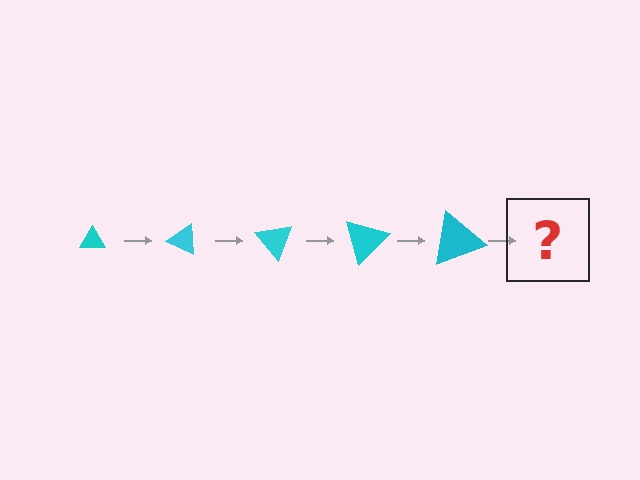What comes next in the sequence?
The next element should be a triangle, larger than the previous one and rotated 125 degrees from the start.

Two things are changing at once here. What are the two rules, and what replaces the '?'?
The two rules are that the triangle grows larger each step and it rotates 25 degrees each step. The '?' should be a triangle, larger than the previous one and rotated 125 degrees from the start.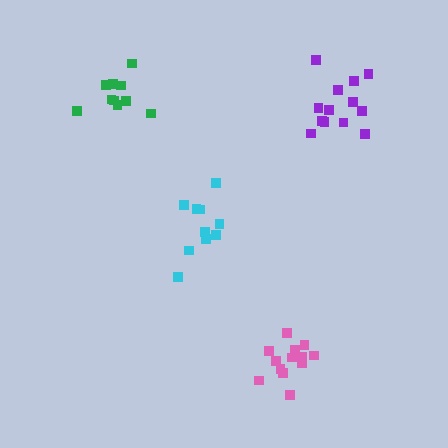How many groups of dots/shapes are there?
There are 4 groups.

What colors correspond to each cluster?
The clusters are colored: pink, cyan, purple, green.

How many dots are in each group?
Group 1: 14 dots, Group 2: 10 dots, Group 3: 13 dots, Group 4: 10 dots (47 total).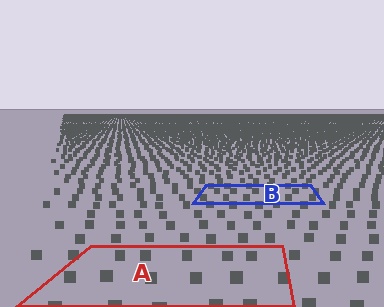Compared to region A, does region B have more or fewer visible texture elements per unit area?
Region B has more texture elements per unit area — they are packed more densely because it is farther away.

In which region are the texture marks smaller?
The texture marks are smaller in region B, because it is farther away.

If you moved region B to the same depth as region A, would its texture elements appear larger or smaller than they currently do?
They would appear larger. At a closer depth, the same texture elements are projected at a bigger on-screen size.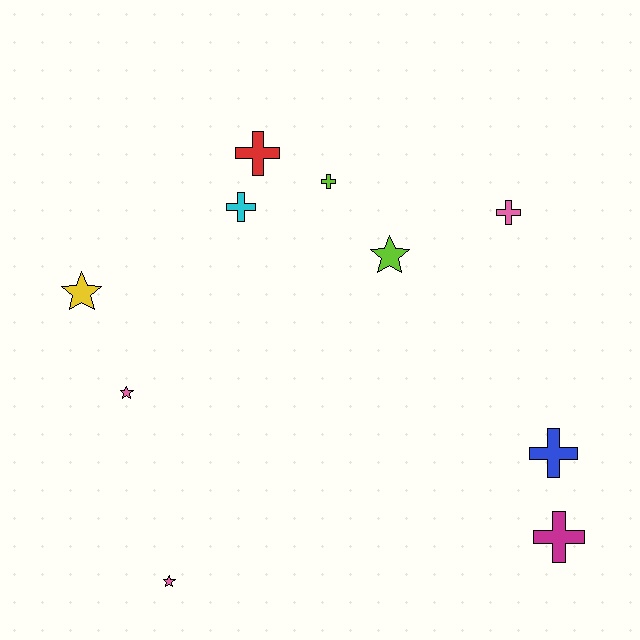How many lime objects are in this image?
There are 2 lime objects.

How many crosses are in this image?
There are 6 crosses.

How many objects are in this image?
There are 10 objects.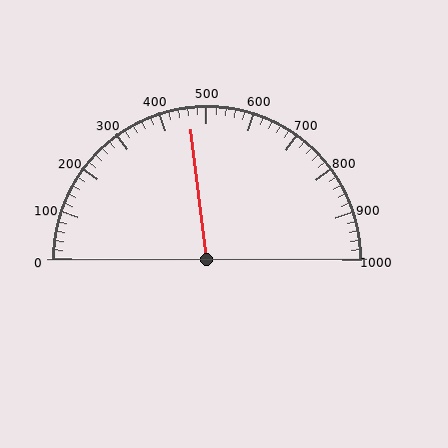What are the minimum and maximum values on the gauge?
The gauge ranges from 0 to 1000.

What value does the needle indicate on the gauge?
The needle indicates approximately 460.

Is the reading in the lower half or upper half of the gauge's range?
The reading is in the lower half of the range (0 to 1000).